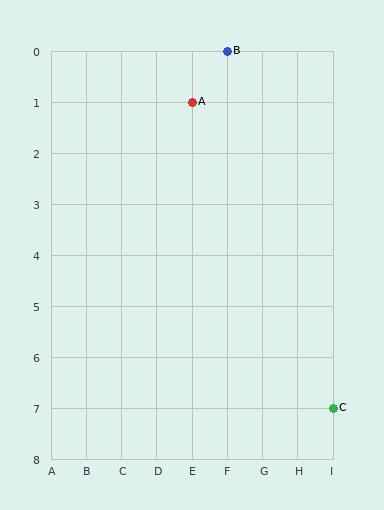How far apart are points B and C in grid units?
Points B and C are 3 columns and 7 rows apart (about 7.6 grid units diagonally).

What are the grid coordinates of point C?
Point C is at grid coordinates (I, 7).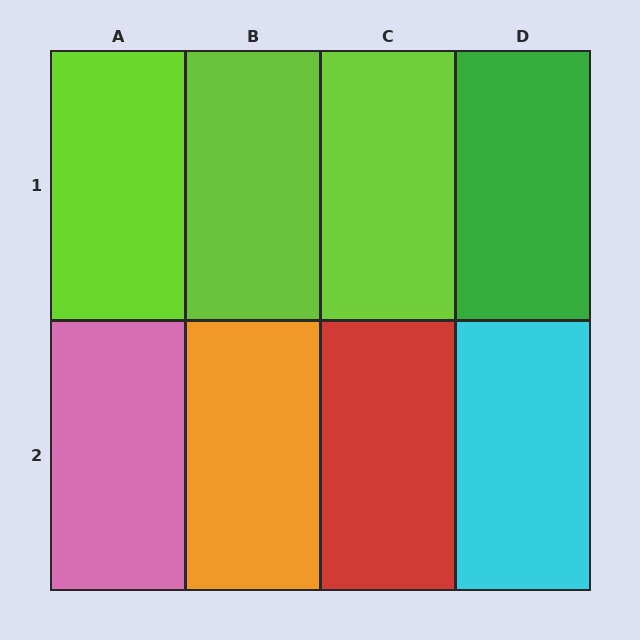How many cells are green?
1 cell is green.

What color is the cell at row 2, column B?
Orange.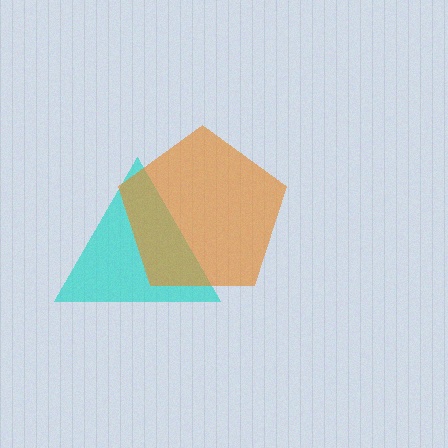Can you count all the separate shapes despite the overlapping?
Yes, there are 2 separate shapes.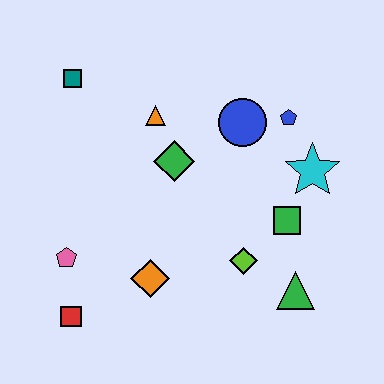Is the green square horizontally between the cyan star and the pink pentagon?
Yes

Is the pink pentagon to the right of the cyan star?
No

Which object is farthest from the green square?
The teal square is farthest from the green square.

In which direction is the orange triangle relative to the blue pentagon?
The orange triangle is to the left of the blue pentagon.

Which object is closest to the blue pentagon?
The blue circle is closest to the blue pentagon.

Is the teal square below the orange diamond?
No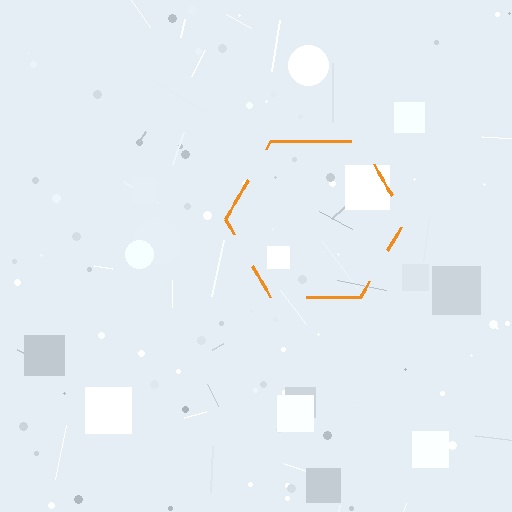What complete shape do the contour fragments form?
The contour fragments form a hexagon.